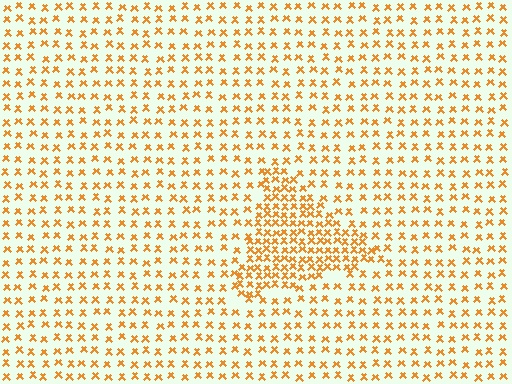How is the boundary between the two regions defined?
The boundary is defined by a change in element density (approximately 2.1x ratio). All elements are the same color, size, and shape.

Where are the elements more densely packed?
The elements are more densely packed inside the triangle boundary.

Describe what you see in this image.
The image contains small orange elements arranged at two different densities. A triangle-shaped region is visible where the elements are more densely packed than the surrounding area.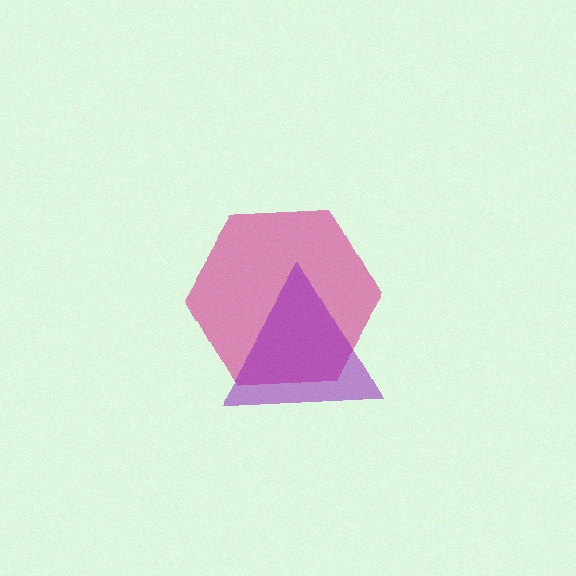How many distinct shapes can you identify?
There are 2 distinct shapes: a magenta hexagon, a purple triangle.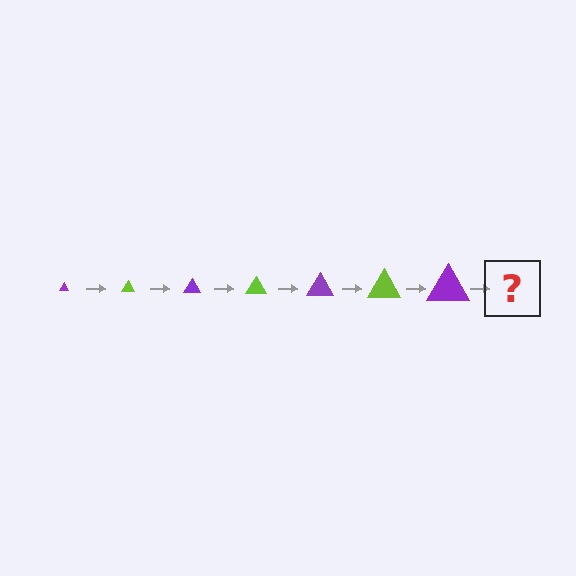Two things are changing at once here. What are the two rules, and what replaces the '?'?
The two rules are that the triangle grows larger each step and the color cycles through purple and lime. The '?' should be a lime triangle, larger than the previous one.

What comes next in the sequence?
The next element should be a lime triangle, larger than the previous one.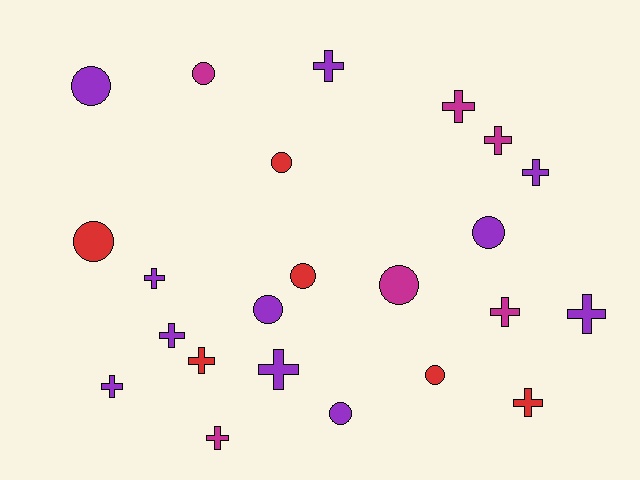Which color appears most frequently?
Purple, with 11 objects.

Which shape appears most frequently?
Cross, with 13 objects.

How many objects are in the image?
There are 23 objects.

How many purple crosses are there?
There are 7 purple crosses.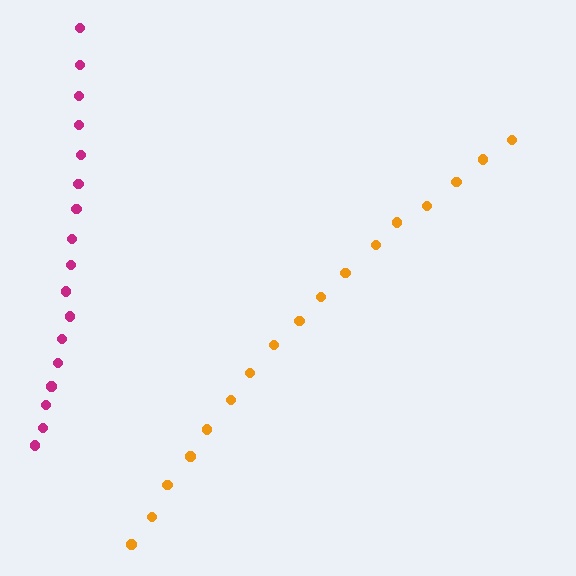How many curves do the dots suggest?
There are 2 distinct paths.